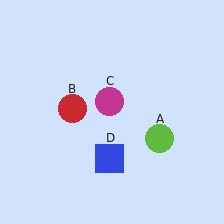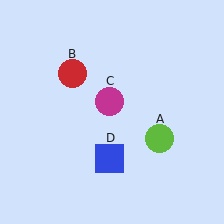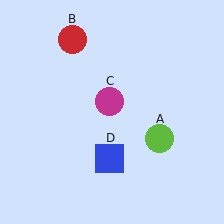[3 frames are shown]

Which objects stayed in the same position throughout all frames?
Lime circle (object A) and magenta circle (object C) and blue square (object D) remained stationary.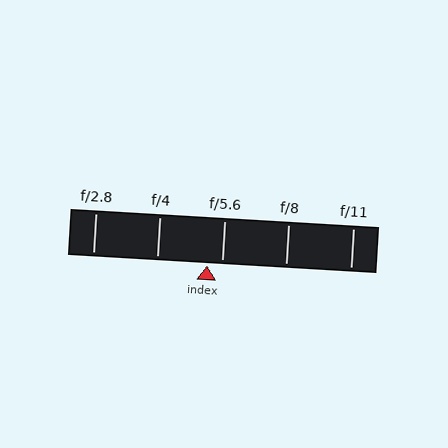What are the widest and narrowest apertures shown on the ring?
The widest aperture shown is f/2.8 and the narrowest is f/11.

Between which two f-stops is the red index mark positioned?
The index mark is between f/4 and f/5.6.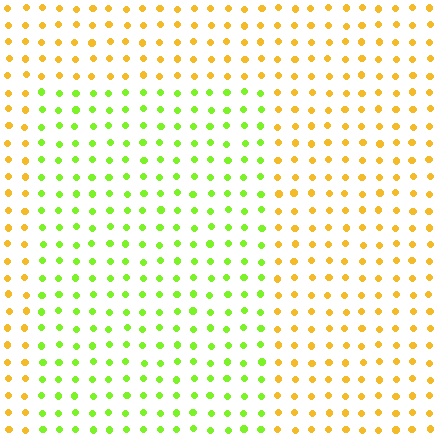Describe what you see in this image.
The image is filled with small yellow elements in a uniform arrangement. A rectangle-shaped region is visible where the elements are tinted to a slightly different hue, forming a subtle color boundary.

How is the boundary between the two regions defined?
The boundary is defined purely by a slight shift in hue (about 52 degrees). Spacing, size, and orientation are identical on both sides.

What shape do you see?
I see a rectangle.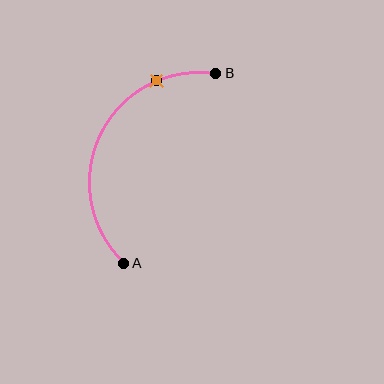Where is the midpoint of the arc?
The arc midpoint is the point on the curve farthest from the straight line joining A and B. It sits to the left of that line.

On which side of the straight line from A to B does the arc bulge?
The arc bulges to the left of the straight line connecting A and B.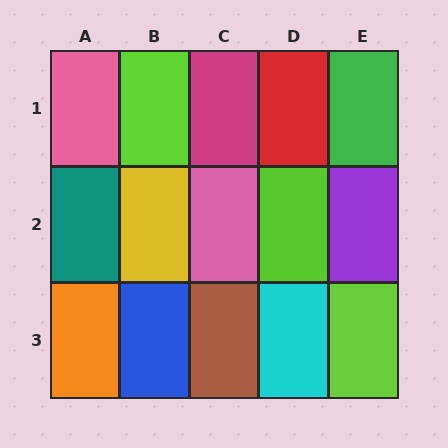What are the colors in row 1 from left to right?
Pink, lime, magenta, red, green.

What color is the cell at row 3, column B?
Blue.